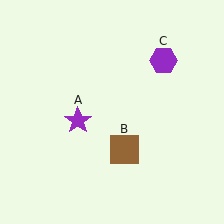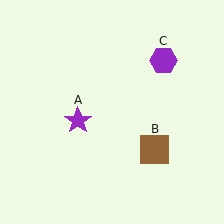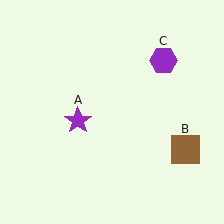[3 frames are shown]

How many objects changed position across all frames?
1 object changed position: brown square (object B).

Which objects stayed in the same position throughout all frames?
Purple star (object A) and purple hexagon (object C) remained stationary.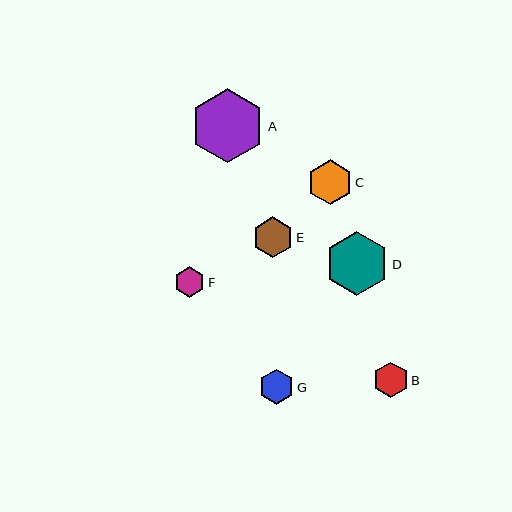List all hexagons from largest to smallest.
From largest to smallest: A, D, C, E, B, G, F.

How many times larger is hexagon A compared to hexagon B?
Hexagon A is approximately 2.1 times the size of hexagon B.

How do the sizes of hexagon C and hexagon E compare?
Hexagon C and hexagon E are approximately the same size.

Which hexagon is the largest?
Hexagon A is the largest with a size of approximately 74 pixels.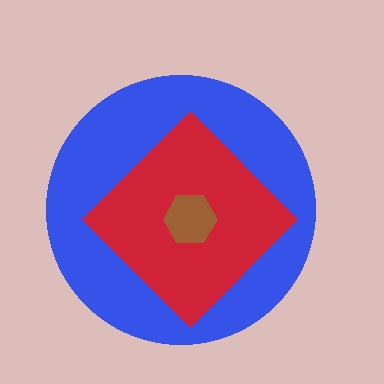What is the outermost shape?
The blue circle.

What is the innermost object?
The brown hexagon.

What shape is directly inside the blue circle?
The red diamond.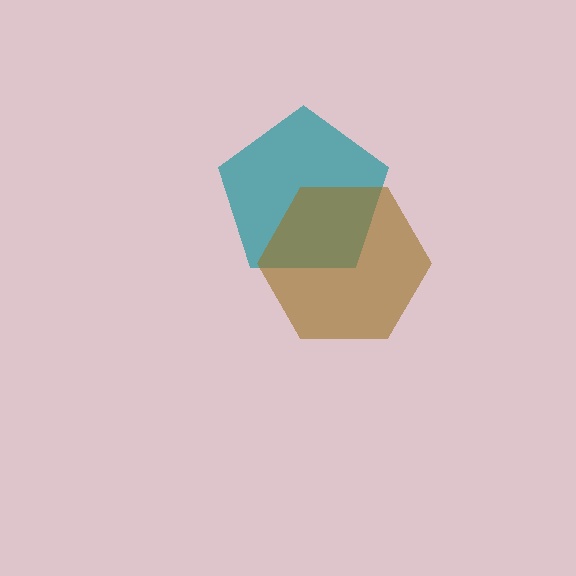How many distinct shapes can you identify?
There are 2 distinct shapes: a teal pentagon, a brown hexagon.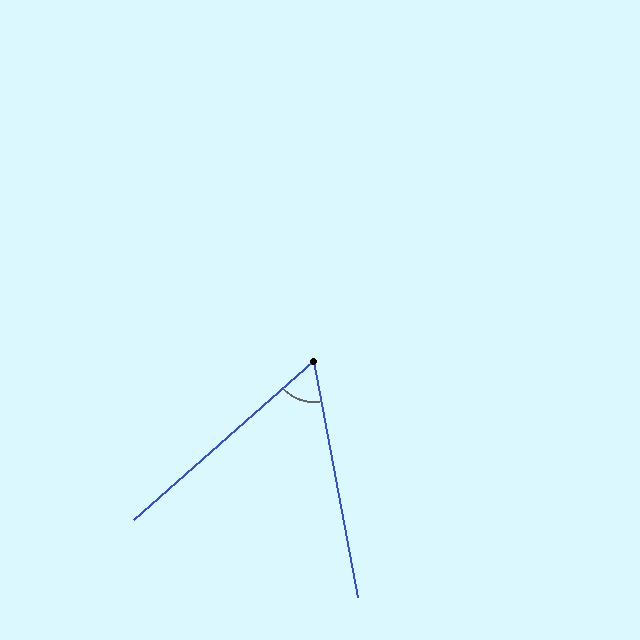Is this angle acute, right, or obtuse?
It is acute.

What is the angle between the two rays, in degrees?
Approximately 59 degrees.